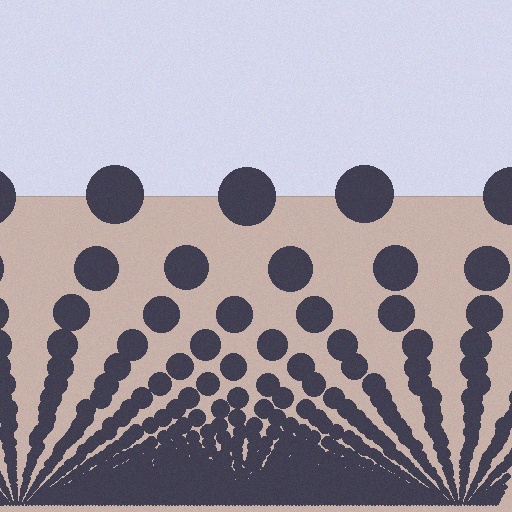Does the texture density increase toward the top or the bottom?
Density increases toward the bottom.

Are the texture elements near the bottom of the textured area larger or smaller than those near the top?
Smaller. The gradient is inverted — elements near the bottom are smaller and denser.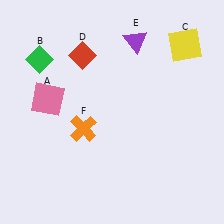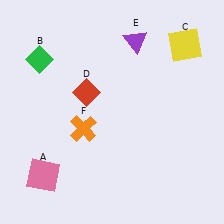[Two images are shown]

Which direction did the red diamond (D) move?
The red diamond (D) moved down.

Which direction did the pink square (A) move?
The pink square (A) moved down.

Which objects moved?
The objects that moved are: the pink square (A), the red diamond (D).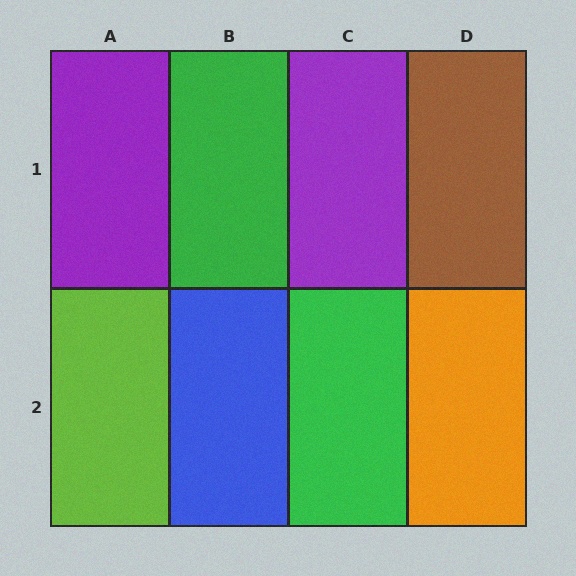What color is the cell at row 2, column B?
Blue.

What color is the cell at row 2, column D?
Orange.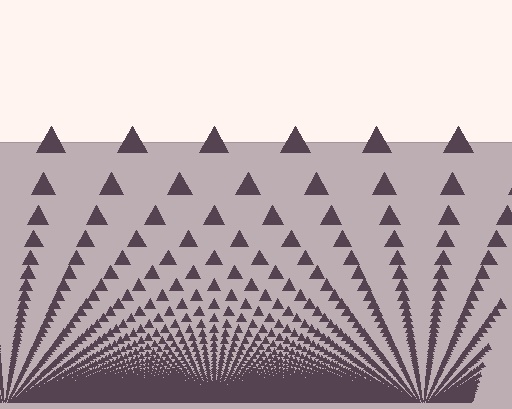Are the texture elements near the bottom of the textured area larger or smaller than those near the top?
Smaller. The gradient is inverted — elements near the bottom are smaller and denser.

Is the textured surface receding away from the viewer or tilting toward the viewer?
The surface appears to tilt toward the viewer. Texture elements get larger and sparser toward the top.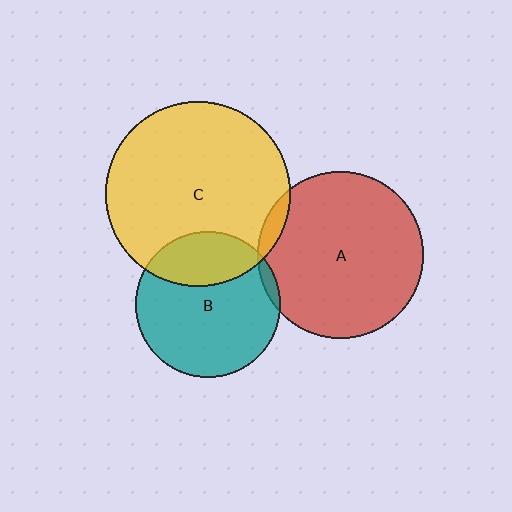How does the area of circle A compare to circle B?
Approximately 1.3 times.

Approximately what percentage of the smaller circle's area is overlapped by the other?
Approximately 5%.